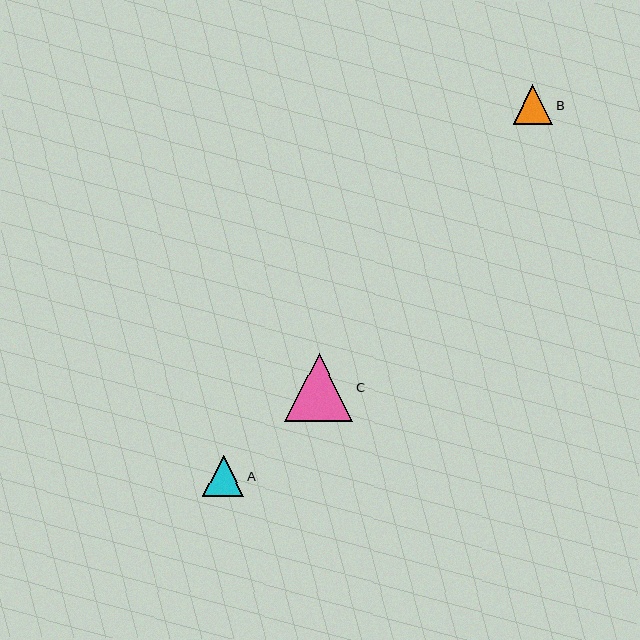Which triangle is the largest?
Triangle C is the largest with a size of approximately 68 pixels.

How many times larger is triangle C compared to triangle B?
Triangle C is approximately 1.7 times the size of triangle B.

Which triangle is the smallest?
Triangle B is the smallest with a size of approximately 40 pixels.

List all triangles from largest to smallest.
From largest to smallest: C, A, B.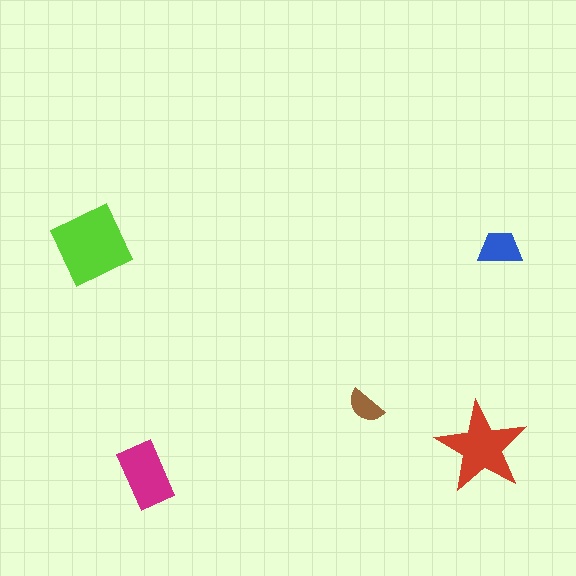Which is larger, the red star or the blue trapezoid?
The red star.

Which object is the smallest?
The brown semicircle.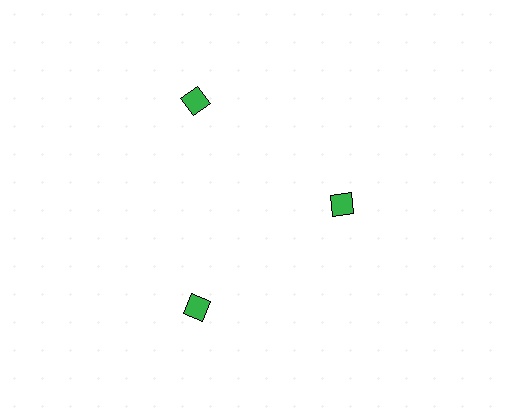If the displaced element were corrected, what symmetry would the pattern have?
It would have 3-fold rotational symmetry — the pattern would map onto itself every 120 degrees.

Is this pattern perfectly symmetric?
No. The 3 green diamonds are arranged in a ring, but one element near the 3 o'clock position is pulled inward toward the center, breaking the 3-fold rotational symmetry.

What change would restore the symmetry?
The symmetry would be restored by moving it outward, back onto the ring so that all 3 diamonds sit at equal angles and equal distance from the center.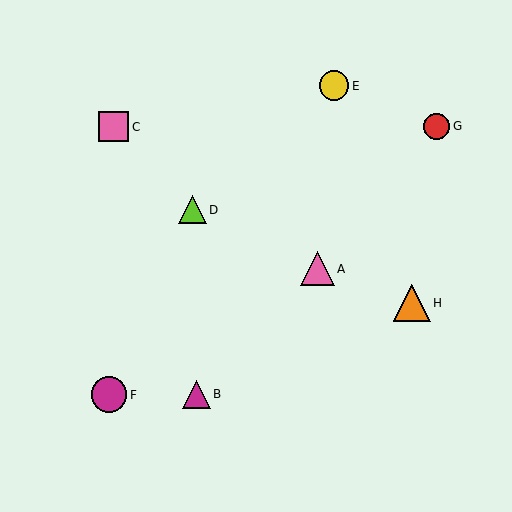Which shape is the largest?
The orange triangle (labeled H) is the largest.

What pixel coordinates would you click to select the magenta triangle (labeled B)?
Click at (196, 394) to select the magenta triangle B.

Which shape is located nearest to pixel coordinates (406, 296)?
The orange triangle (labeled H) at (412, 303) is nearest to that location.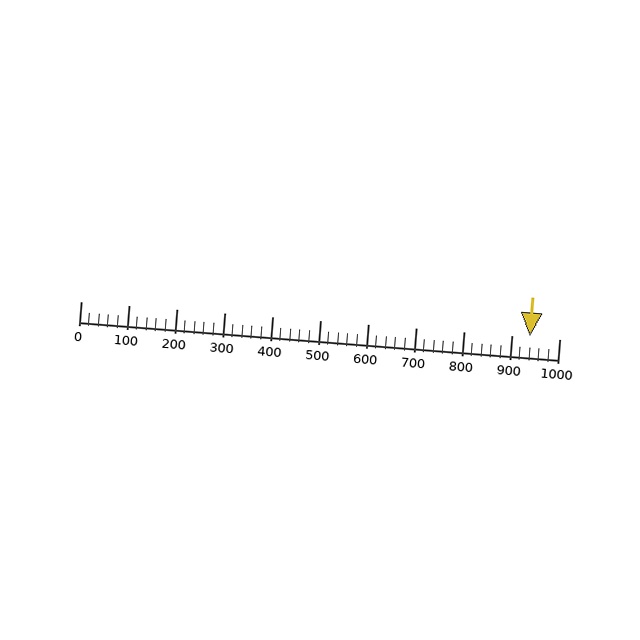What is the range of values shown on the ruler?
The ruler shows values from 0 to 1000.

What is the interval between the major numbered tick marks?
The major tick marks are spaced 100 units apart.